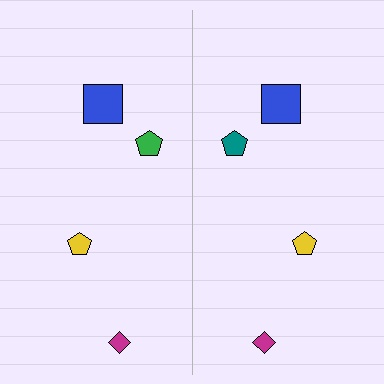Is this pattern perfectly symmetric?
No, the pattern is not perfectly symmetric. The teal pentagon on the right side breaks the symmetry — its mirror counterpart is green.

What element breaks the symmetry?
The teal pentagon on the right side breaks the symmetry — its mirror counterpart is green.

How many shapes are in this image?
There are 8 shapes in this image.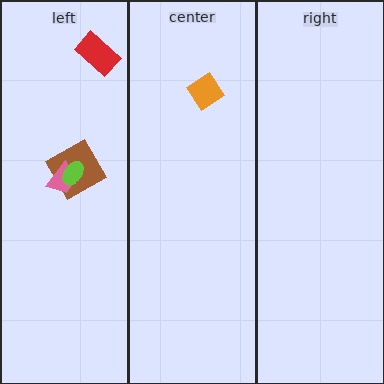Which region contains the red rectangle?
The left region.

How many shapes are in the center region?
1.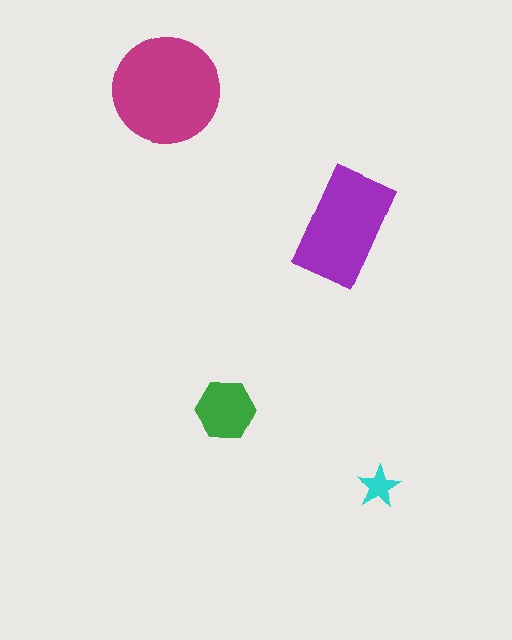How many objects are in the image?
There are 4 objects in the image.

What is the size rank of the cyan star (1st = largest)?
4th.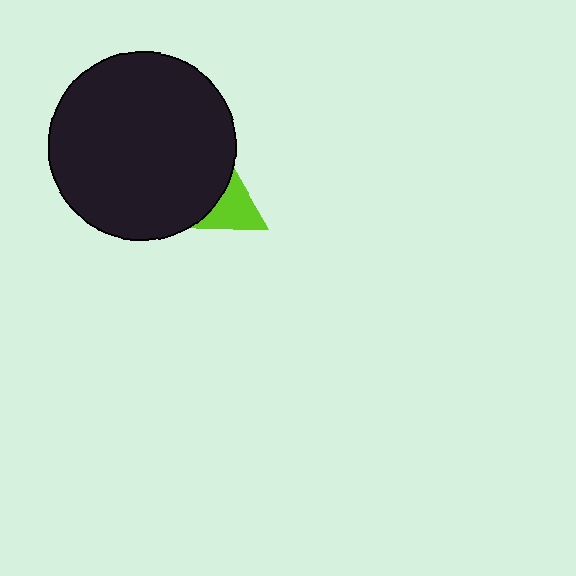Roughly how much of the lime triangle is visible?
A small part of it is visible (roughly 35%).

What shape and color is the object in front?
The object in front is a black circle.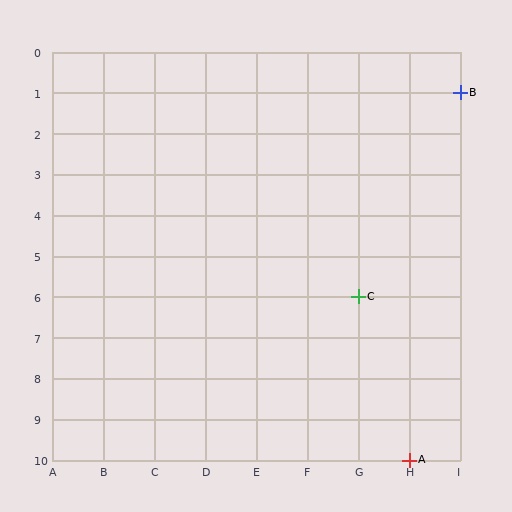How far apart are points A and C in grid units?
Points A and C are 1 column and 4 rows apart (about 4.1 grid units diagonally).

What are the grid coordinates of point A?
Point A is at grid coordinates (H, 10).